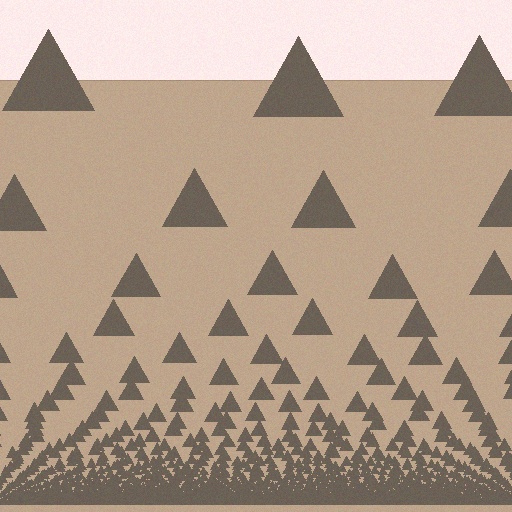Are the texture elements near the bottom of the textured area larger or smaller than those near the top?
Smaller. The gradient is inverted — elements near the bottom are smaller and denser.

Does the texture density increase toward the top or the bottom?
Density increases toward the bottom.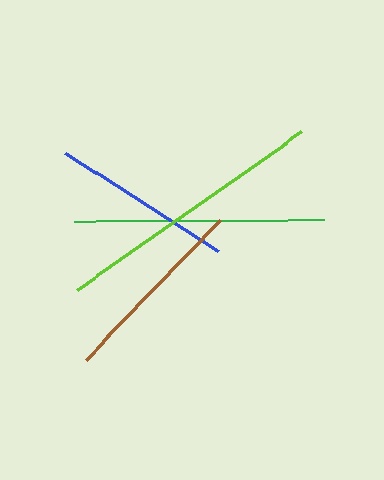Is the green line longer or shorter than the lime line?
The lime line is longer than the green line.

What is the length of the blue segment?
The blue segment is approximately 183 pixels long.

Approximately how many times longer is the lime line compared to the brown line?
The lime line is approximately 1.4 times the length of the brown line.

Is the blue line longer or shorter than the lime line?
The lime line is longer than the blue line.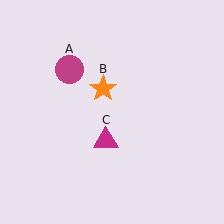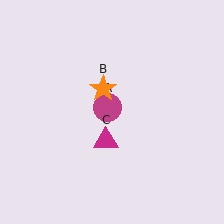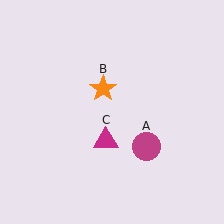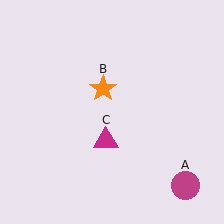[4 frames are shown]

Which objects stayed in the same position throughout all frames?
Orange star (object B) and magenta triangle (object C) remained stationary.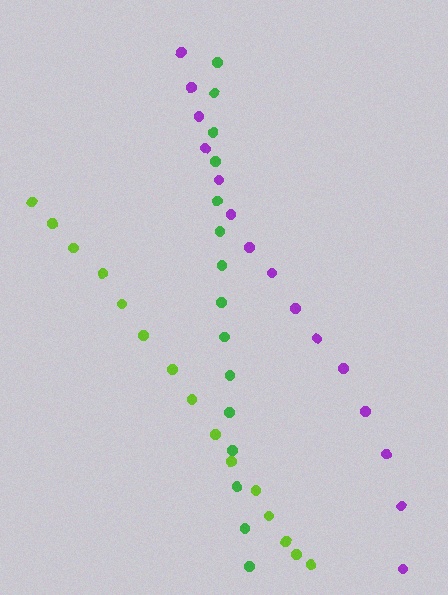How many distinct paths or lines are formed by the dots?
There are 3 distinct paths.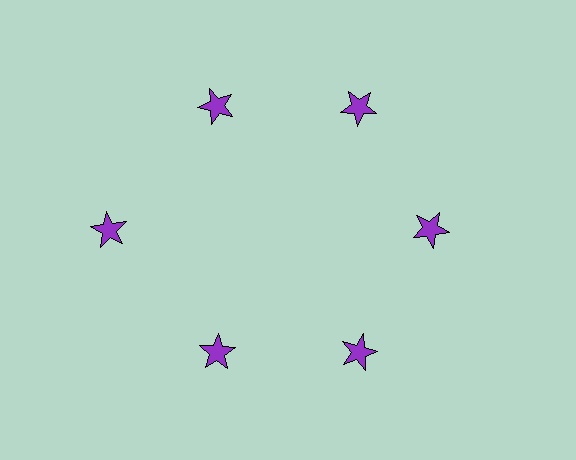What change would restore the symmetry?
The symmetry would be restored by moving it inward, back onto the ring so that all 6 stars sit at equal angles and equal distance from the center.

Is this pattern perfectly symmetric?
No. The 6 purple stars are arranged in a ring, but one element near the 9 o'clock position is pushed outward from the center, breaking the 6-fold rotational symmetry.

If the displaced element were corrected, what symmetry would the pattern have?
It would have 6-fold rotational symmetry — the pattern would map onto itself every 60 degrees.